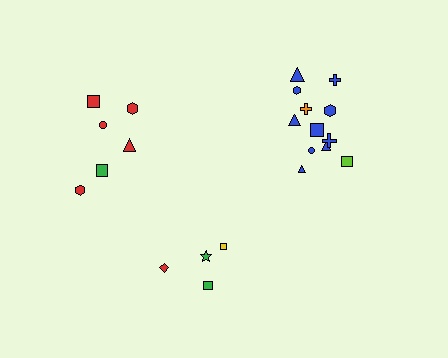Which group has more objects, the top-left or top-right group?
The top-right group.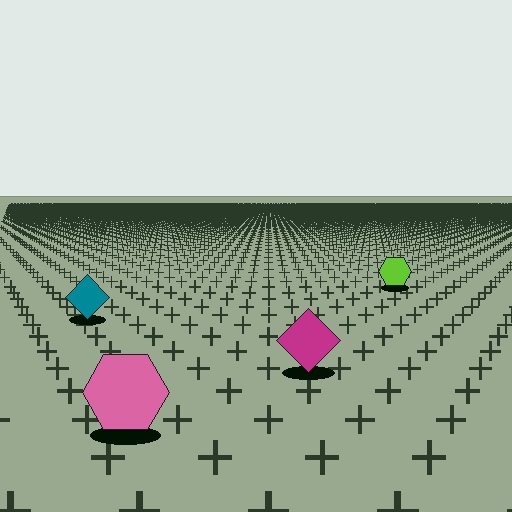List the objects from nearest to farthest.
From nearest to farthest: the pink hexagon, the magenta diamond, the teal diamond, the lime hexagon.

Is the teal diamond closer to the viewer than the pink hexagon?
No. The pink hexagon is closer — you can tell from the texture gradient: the ground texture is coarser near it.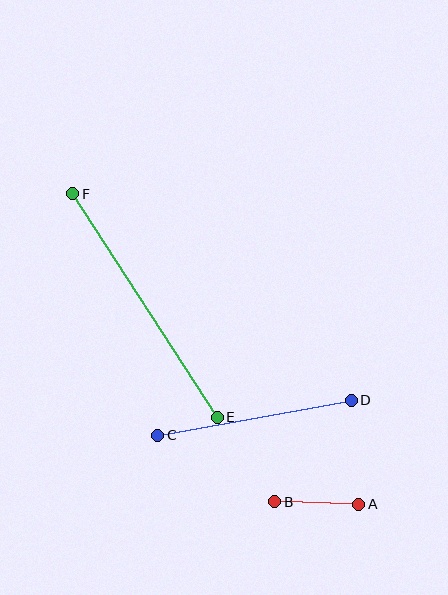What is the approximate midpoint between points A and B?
The midpoint is at approximately (317, 503) pixels.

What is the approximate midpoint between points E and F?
The midpoint is at approximately (145, 306) pixels.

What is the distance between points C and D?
The distance is approximately 197 pixels.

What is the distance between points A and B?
The distance is approximately 84 pixels.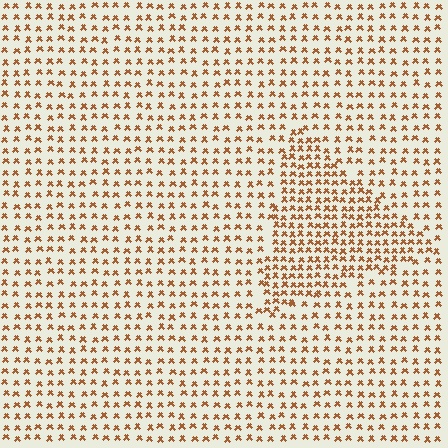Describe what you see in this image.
The image contains small brown elements arranged at two different densities. A triangle-shaped region is visible where the elements are more densely packed than the surrounding area.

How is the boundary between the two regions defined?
The boundary is defined by a change in element density (approximately 1.7x ratio). All elements are the same color, size, and shape.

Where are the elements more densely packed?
The elements are more densely packed inside the triangle boundary.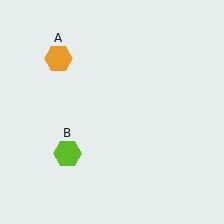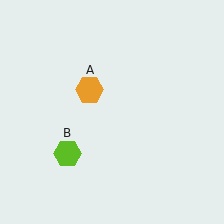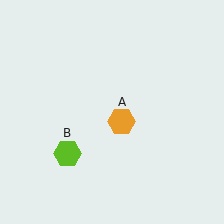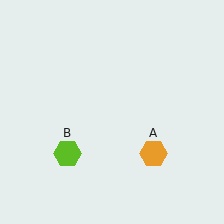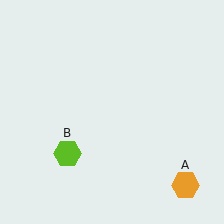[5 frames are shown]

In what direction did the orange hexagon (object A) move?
The orange hexagon (object A) moved down and to the right.